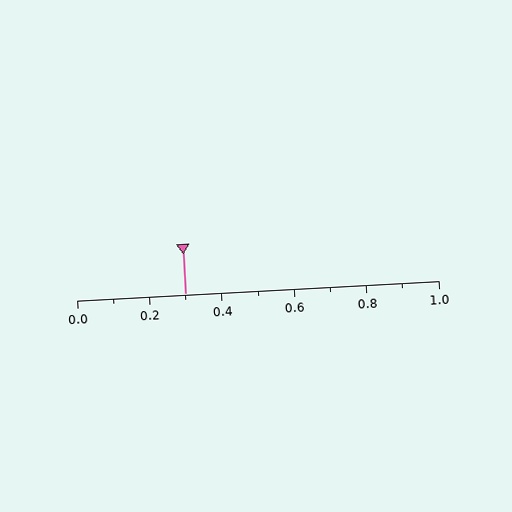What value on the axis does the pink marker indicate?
The marker indicates approximately 0.3.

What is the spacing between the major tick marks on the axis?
The major ticks are spaced 0.2 apart.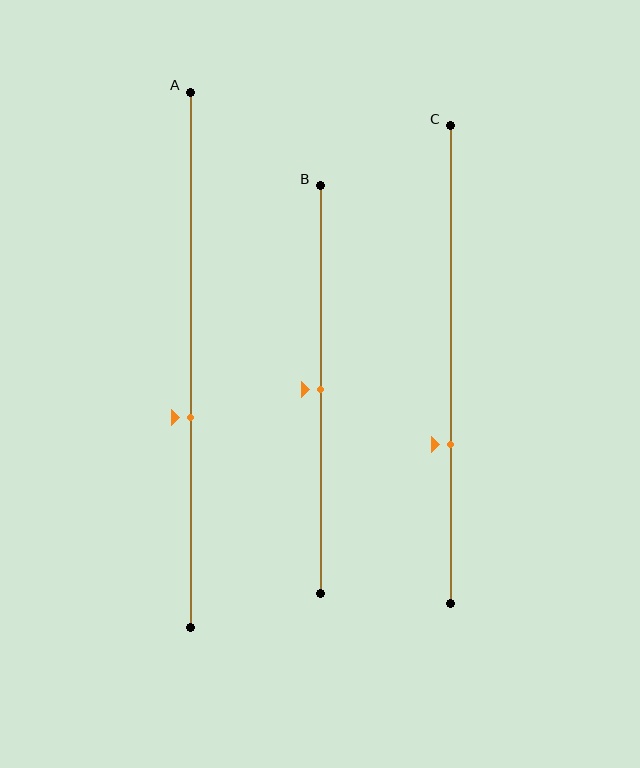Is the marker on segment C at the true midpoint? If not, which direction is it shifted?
No, the marker on segment C is shifted downward by about 17% of the segment length.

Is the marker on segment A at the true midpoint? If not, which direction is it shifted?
No, the marker on segment A is shifted downward by about 11% of the segment length.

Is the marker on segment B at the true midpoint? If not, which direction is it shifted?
Yes, the marker on segment B is at the true midpoint.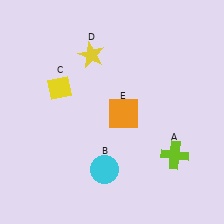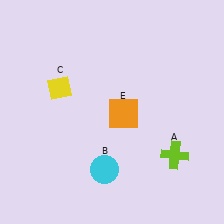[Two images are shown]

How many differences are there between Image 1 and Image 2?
There is 1 difference between the two images.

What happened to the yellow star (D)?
The yellow star (D) was removed in Image 2. It was in the top-left area of Image 1.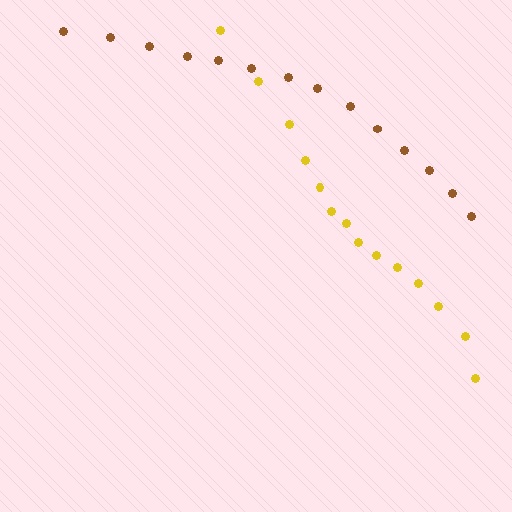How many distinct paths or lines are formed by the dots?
There are 2 distinct paths.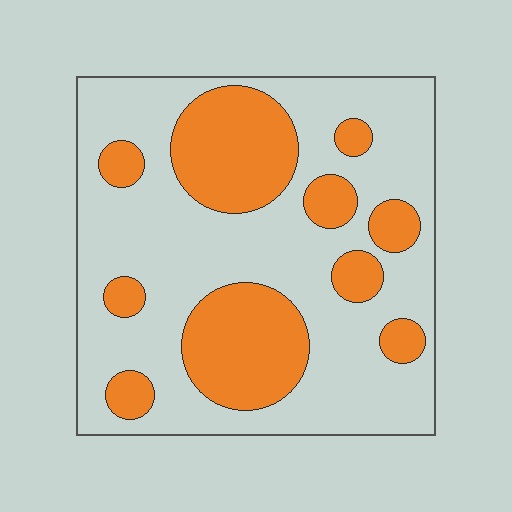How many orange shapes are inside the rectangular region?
10.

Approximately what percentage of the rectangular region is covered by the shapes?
Approximately 30%.